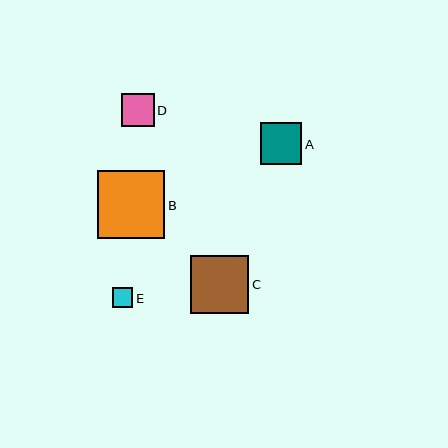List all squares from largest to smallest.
From largest to smallest: B, C, A, D, E.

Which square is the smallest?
Square E is the smallest with a size of approximately 20 pixels.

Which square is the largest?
Square B is the largest with a size of approximately 67 pixels.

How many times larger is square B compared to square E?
Square B is approximately 3.3 times the size of square E.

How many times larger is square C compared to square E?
Square C is approximately 2.9 times the size of square E.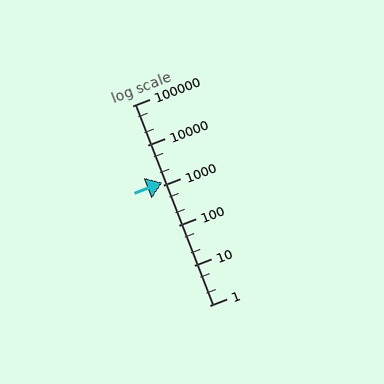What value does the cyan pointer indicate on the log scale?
The pointer indicates approximately 1200.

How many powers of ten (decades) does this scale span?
The scale spans 5 decades, from 1 to 100000.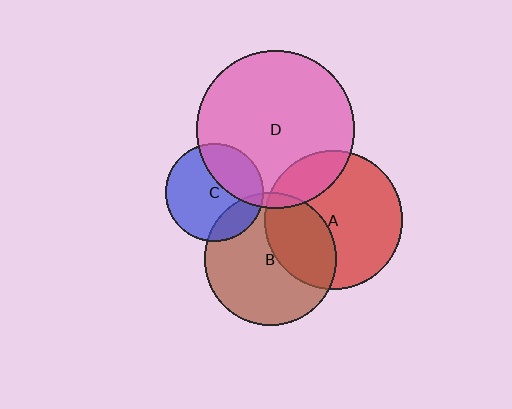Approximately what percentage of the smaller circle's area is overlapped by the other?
Approximately 20%.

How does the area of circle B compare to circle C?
Approximately 1.8 times.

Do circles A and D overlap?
Yes.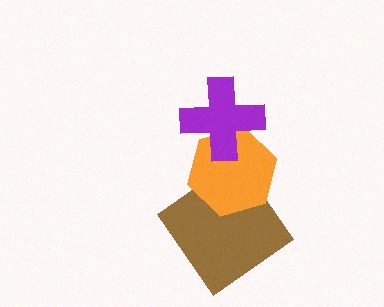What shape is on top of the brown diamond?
The orange hexagon is on top of the brown diamond.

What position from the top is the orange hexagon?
The orange hexagon is 2nd from the top.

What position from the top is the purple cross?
The purple cross is 1st from the top.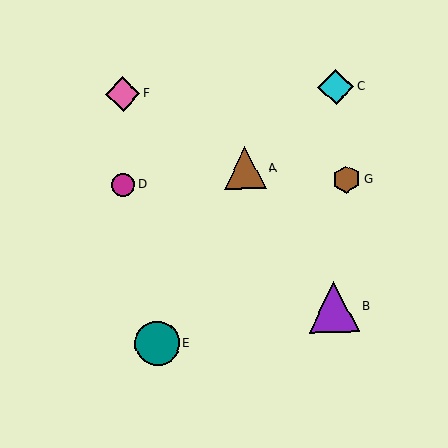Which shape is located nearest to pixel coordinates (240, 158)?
The brown triangle (labeled A) at (245, 168) is nearest to that location.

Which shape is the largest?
The purple triangle (labeled B) is the largest.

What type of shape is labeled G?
Shape G is a brown hexagon.